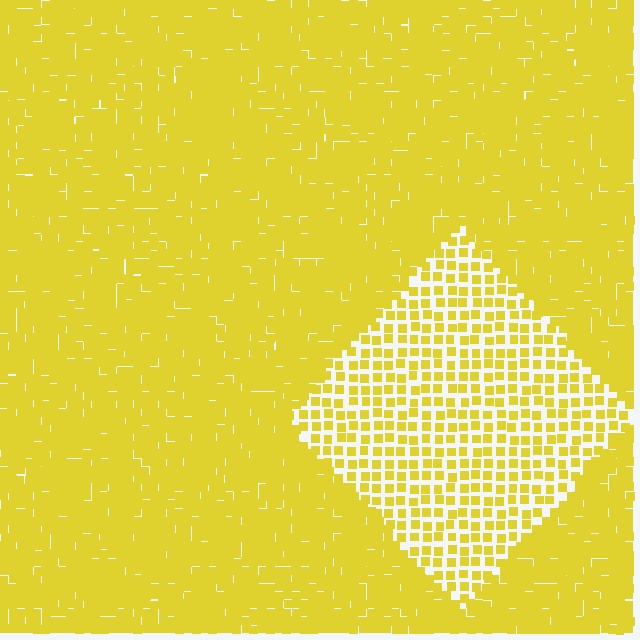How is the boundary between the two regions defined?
The boundary is defined by a change in element density (approximately 2.2x ratio). All elements are the same color, size, and shape.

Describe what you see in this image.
The image contains small yellow elements arranged at two different densities. A diamond-shaped region is visible where the elements are less densely packed than the surrounding area.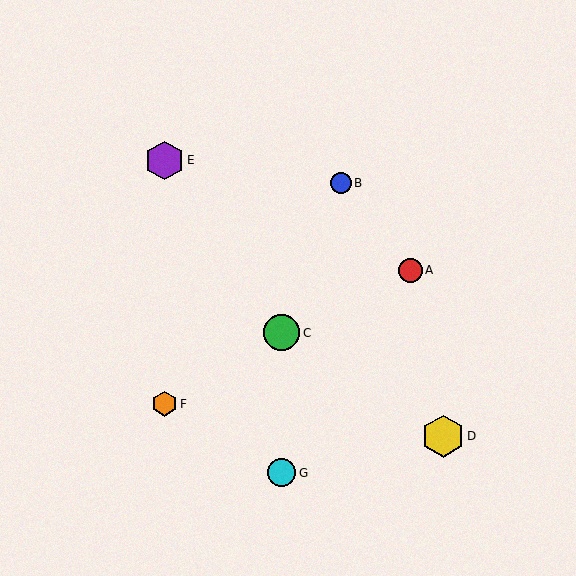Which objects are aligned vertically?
Objects C, G are aligned vertically.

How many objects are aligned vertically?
2 objects (C, G) are aligned vertically.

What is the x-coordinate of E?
Object E is at x≈165.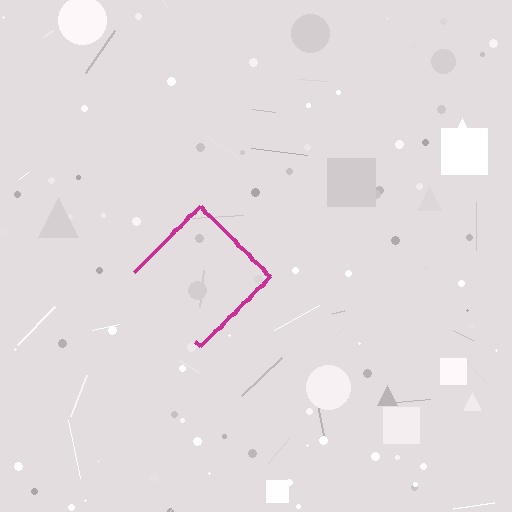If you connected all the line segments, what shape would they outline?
They would outline a diamond.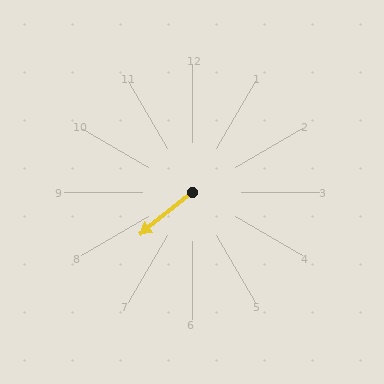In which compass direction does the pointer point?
Southwest.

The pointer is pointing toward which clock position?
Roughly 8 o'clock.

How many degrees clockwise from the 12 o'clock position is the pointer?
Approximately 231 degrees.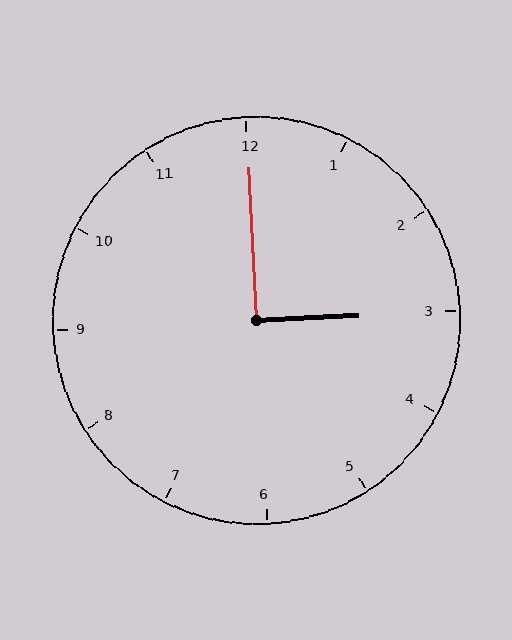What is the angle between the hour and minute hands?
Approximately 90 degrees.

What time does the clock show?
3:00.